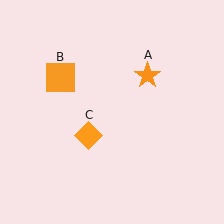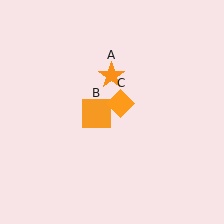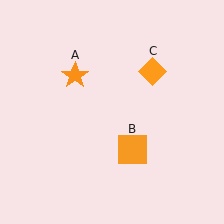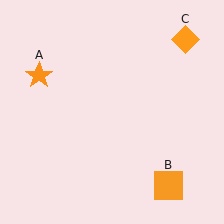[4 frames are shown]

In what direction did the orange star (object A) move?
The orange star (object A) moved left.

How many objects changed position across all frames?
3 objects changed position: orange star (object A), orange square (object B), orange diamond (object C).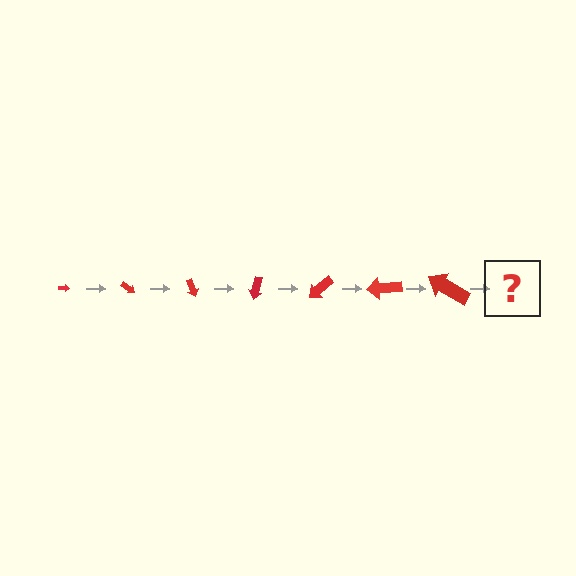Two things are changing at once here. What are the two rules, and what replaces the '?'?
The two rules are that the arrow grows larger each step and it rotates 35 degrees each step. The '?' should be an arrow, larger than the previous one and rotated 245 degrees from the start.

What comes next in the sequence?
The next element should be an arrow, larger than the previous one and rotated 245 degrees from the start.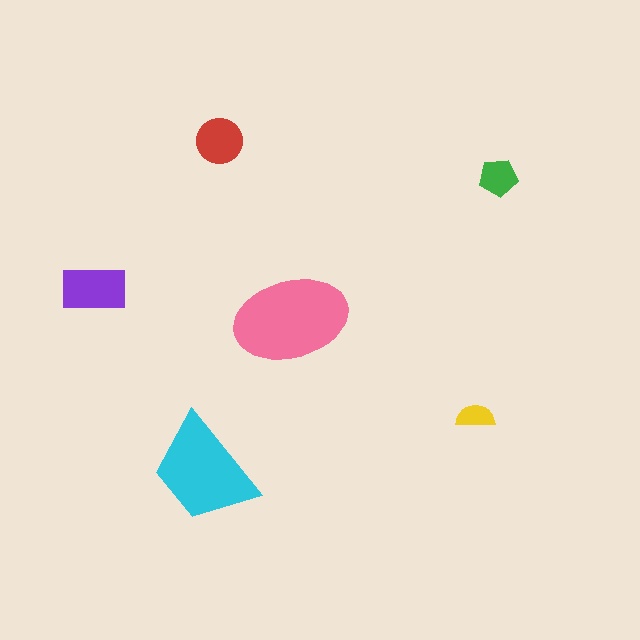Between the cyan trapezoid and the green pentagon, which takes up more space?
The cyan trapezoid.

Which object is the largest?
The pink ellipse.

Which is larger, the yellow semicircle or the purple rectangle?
The purple rectangle.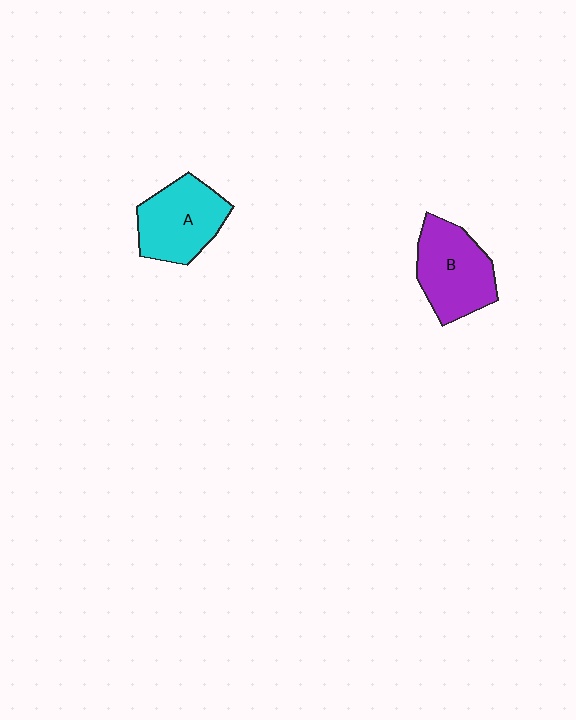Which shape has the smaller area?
Shape A (cyan).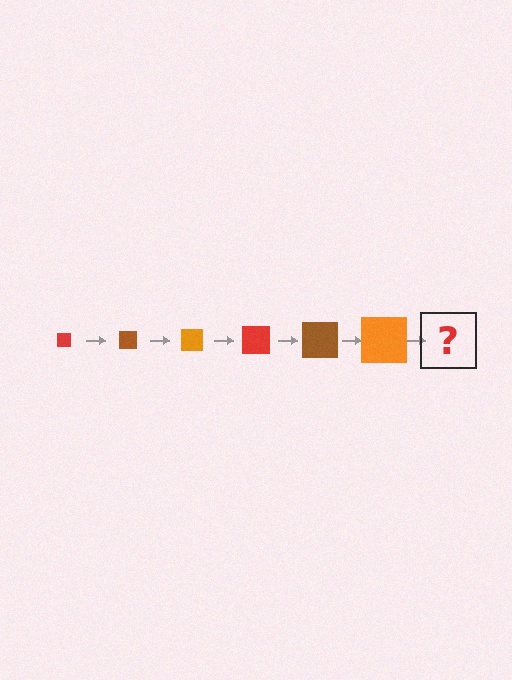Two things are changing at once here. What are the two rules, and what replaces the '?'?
The two rules are that the square grows larger each step and the color cycles through red, brown, and orange. The '?' should be a red square, larger than the previous one.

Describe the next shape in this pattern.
It should be a red square, larger than the previous one.